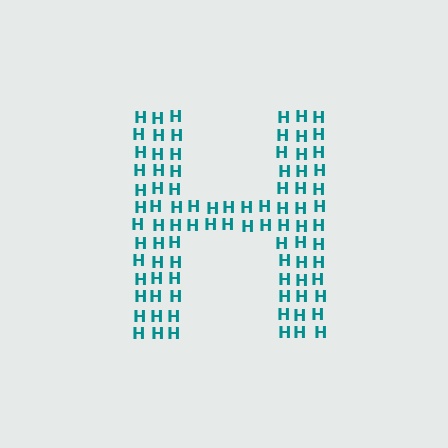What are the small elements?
The small elements are letter H's.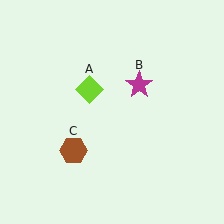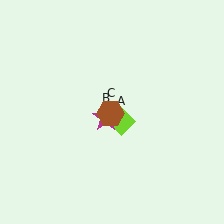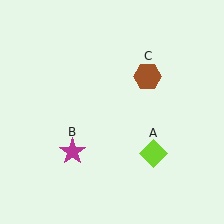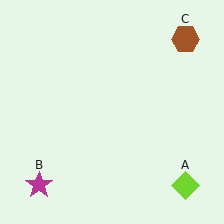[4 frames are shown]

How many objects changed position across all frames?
3 objects changed position: lime diamond (object A), magenta star (object B), brown hexagon (object C).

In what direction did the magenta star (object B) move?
The magenta star (object B) moved down and to the left.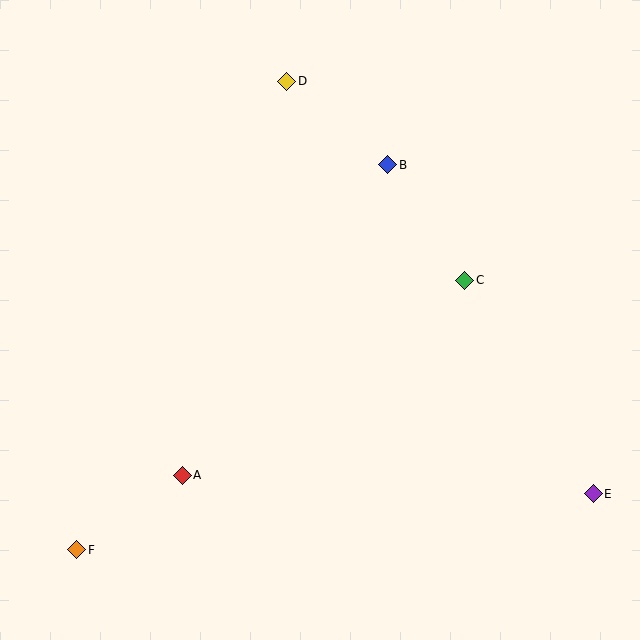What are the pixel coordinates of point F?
Point F is at (77, 550).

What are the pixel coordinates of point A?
Point A is at (182, 475).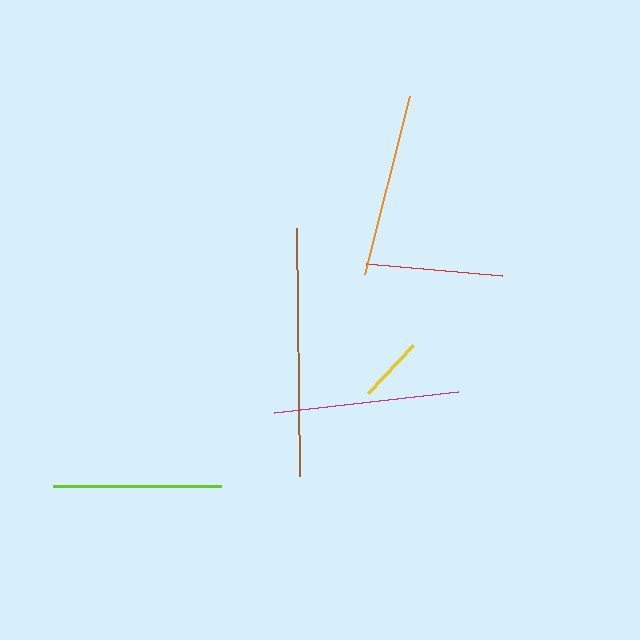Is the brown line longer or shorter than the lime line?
The brown line is longer than the lime line.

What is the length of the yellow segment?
The yellow segment is approximately 65 pixels long.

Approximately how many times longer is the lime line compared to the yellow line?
The lime line is approximately 2.6 times the length of the yellow line.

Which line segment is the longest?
The brown line is the longest at approximately 248 pixels.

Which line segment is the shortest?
The yellow line is the shortest at approximately 65 pixels.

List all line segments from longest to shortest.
From longest to shortest: brown, magenta, orange, lime, red, yellow.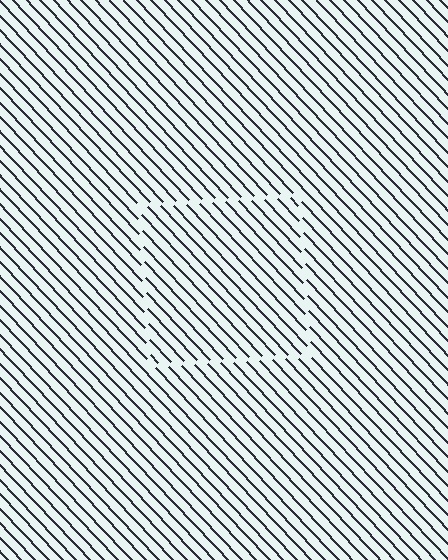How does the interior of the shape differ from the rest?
The interior of the shape contains the same grating, shifted by half a period — the contour is defined by the phase discontinuity where line-ends from the inner and outer gratings abut.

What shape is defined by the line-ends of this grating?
An illusory square. The interior of the shape contains the same grating, shifted by half a period — the contour is defined by the phase discontinuity where line-ends from the inner and outer gratings abut.